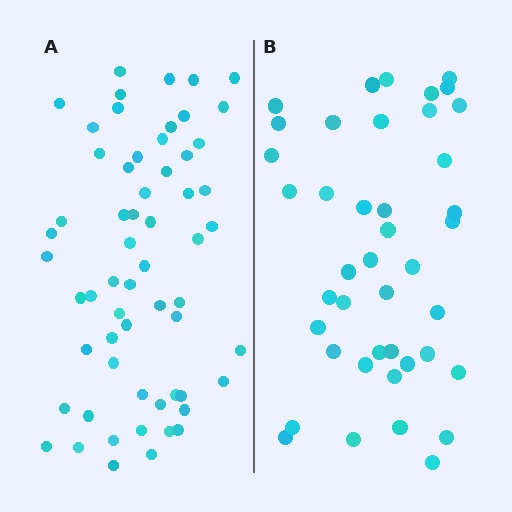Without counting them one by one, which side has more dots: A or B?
Region A (the left region) has more dots.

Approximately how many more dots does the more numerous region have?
Region A has approximately 20 more dots than region B.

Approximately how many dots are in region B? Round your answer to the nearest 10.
About 40 dots. (The exact count is 42, which rounds to 40.)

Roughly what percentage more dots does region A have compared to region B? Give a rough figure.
About 45% more.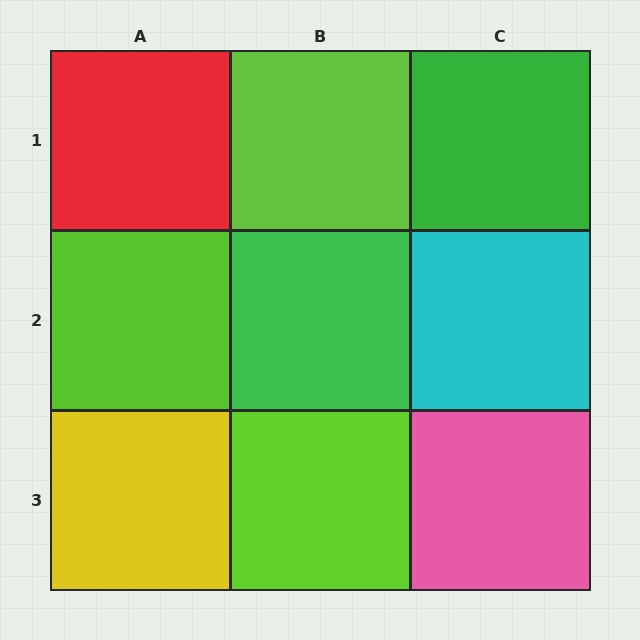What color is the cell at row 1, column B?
Lime.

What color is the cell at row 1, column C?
Green.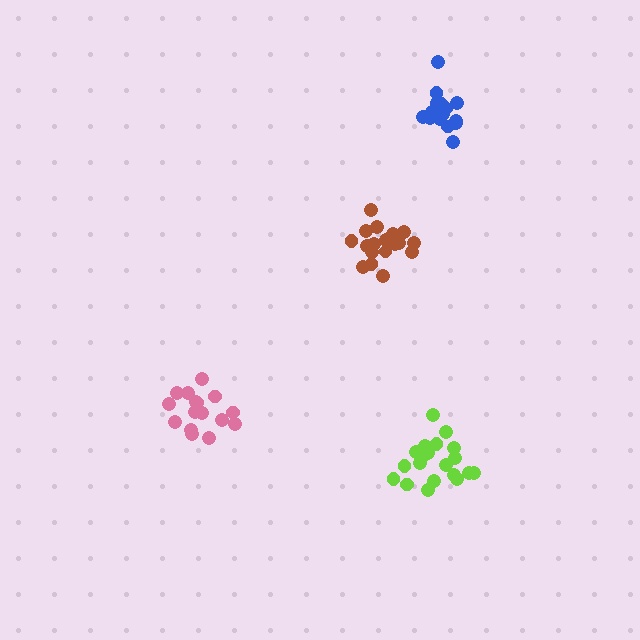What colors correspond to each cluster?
The clusters are colored: brown, lime, pink, blue.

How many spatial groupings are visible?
There are 4 spatial groupings.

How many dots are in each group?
Group 1: 19 dots, Group 2: 20 dots, Group 3: 16 dots, Group 4: 16 dots (71 total).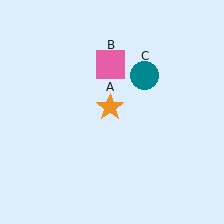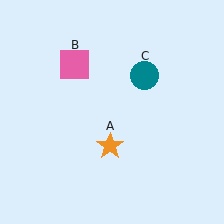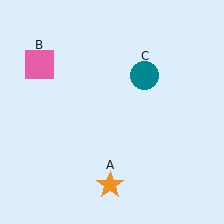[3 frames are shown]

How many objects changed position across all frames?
2 objects changed position: orange star (object A), pink square (object B).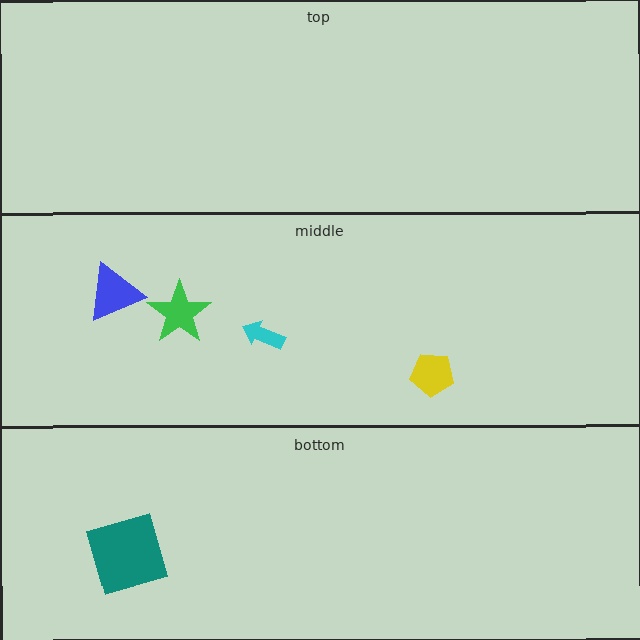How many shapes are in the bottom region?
1.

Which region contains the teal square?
The bottom region.